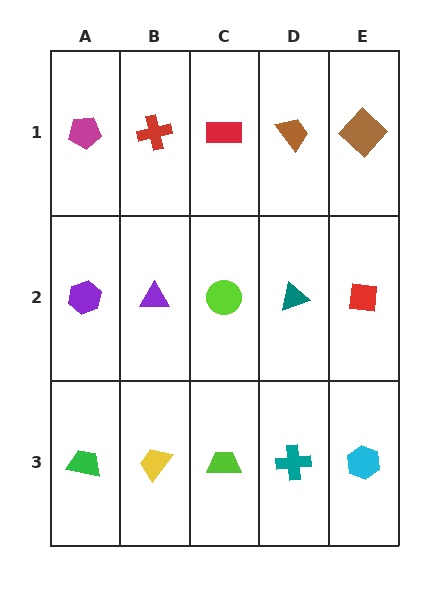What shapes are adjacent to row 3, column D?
A teal triangle (row 2, column D), a lime trapezoid (row 3, column C), a cyan hexagon (row 3, column E).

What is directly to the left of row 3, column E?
A teal cross.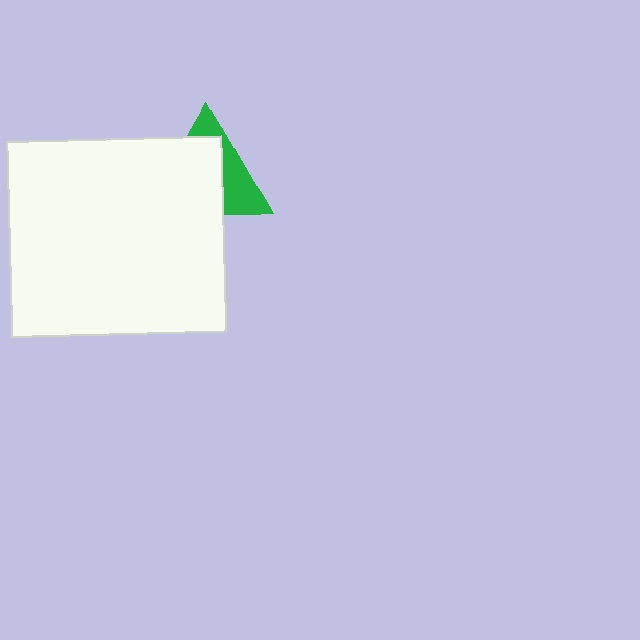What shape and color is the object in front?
The object in front is a white rectangle.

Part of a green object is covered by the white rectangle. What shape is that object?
It is a triangle.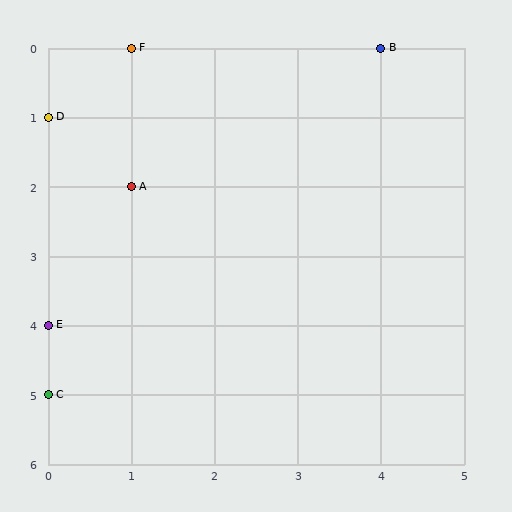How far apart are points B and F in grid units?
Points B and F are 3 columns apart.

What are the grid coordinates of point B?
Point B is at grid coordinates (4, 0).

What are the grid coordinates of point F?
Point F is at grid coordinates (1, 0).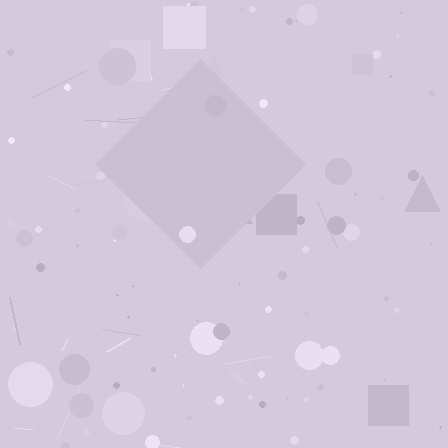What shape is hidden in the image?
A diamond is hidden in the image.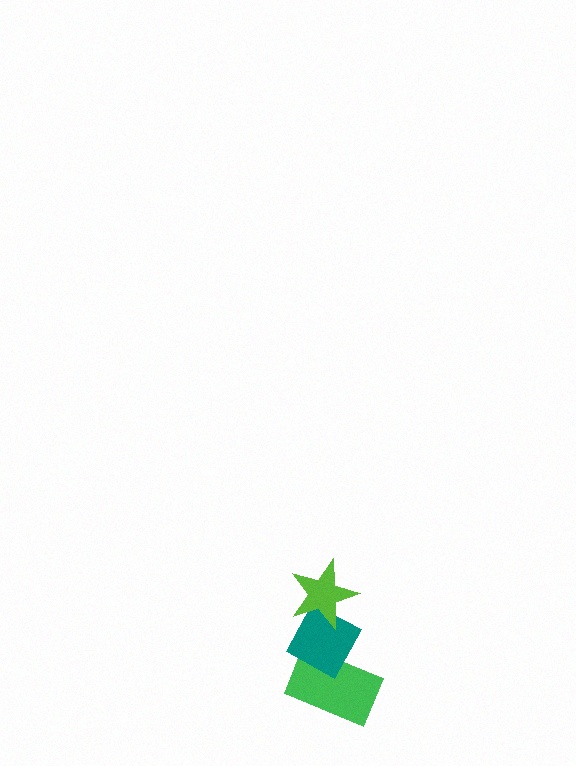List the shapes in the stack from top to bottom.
From top to bottom: the lime star, the teal diamond, the green rectangle.